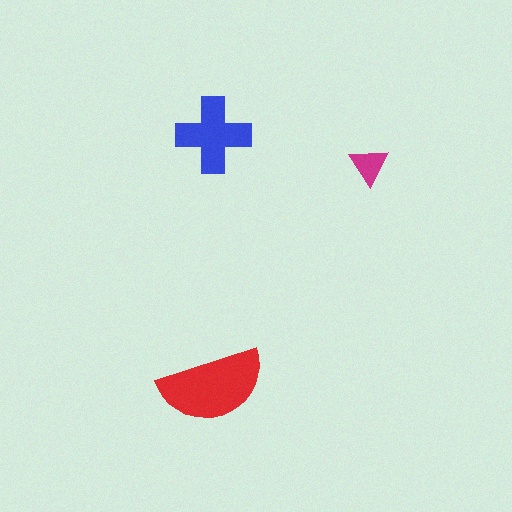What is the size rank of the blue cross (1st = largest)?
2nd.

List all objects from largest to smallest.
The red semicircle, the blue cross, the magenta triangle.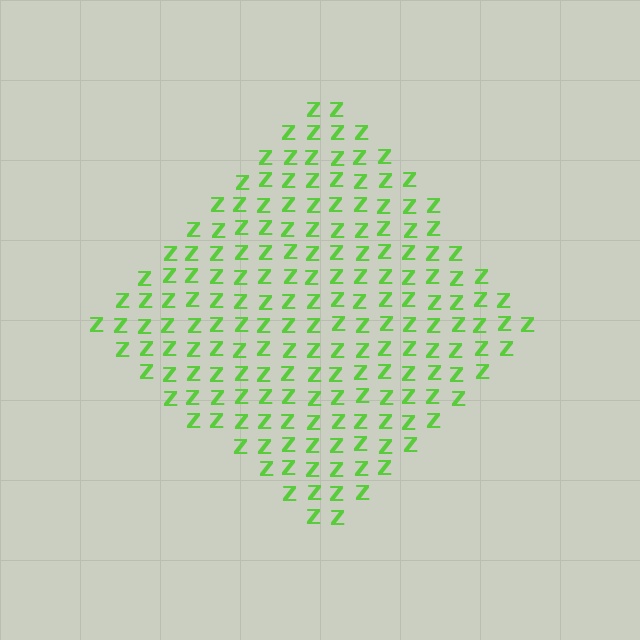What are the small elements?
The small elements are letter Z's.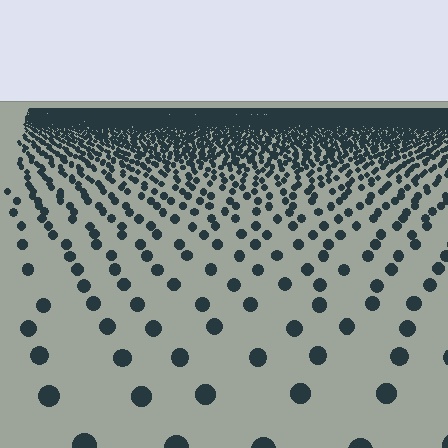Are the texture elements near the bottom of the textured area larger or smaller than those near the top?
Larger. Near the bottom, elements are closer to the viewer and appear at a bigger on-screen size.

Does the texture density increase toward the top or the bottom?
Density increases toward the top.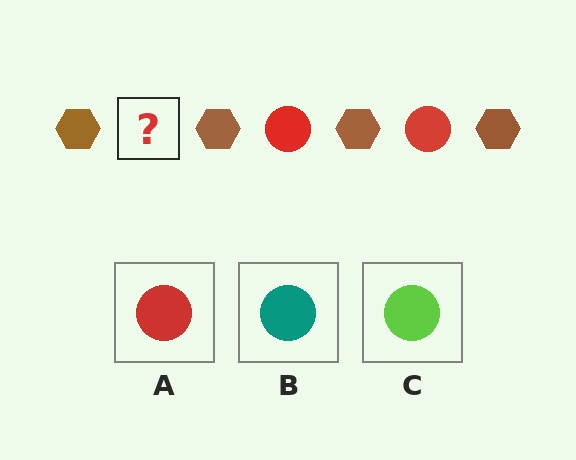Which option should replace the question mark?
Option A.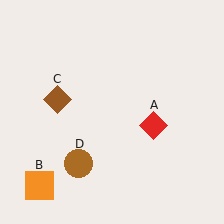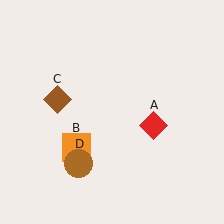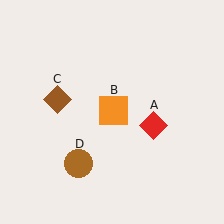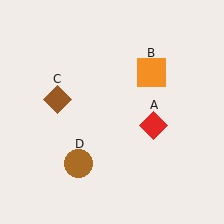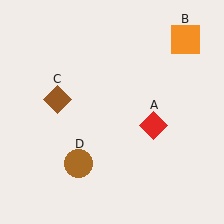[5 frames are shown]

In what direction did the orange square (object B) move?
The orange square (object B) moved up and to the right.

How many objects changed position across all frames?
1 object changed position: orange square (object B).